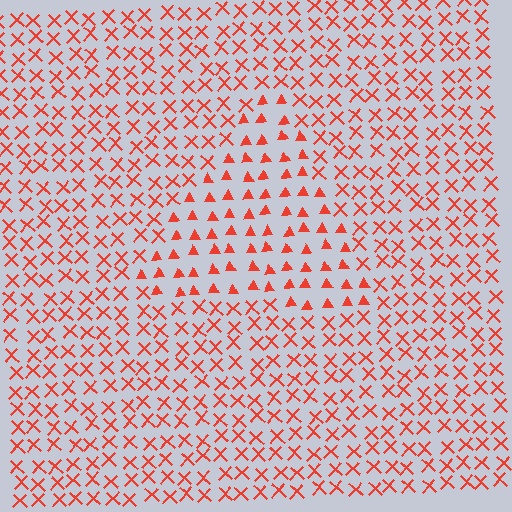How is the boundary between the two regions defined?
The boundary is defined by a change in element shape: triangles inside vs. X marks outside. All elements share the same color and spacing.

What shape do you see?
I see a triangle.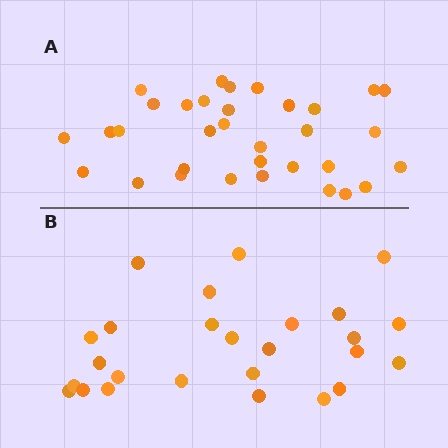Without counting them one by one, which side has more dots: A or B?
Region A (the top region) has more dots.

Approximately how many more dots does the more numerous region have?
Region A has roughly 8 or so more dots than region B.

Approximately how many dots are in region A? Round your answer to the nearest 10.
About 30 dots. (The exact count is 33, which rounds to 30.)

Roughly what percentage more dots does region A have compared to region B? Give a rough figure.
About 25% more.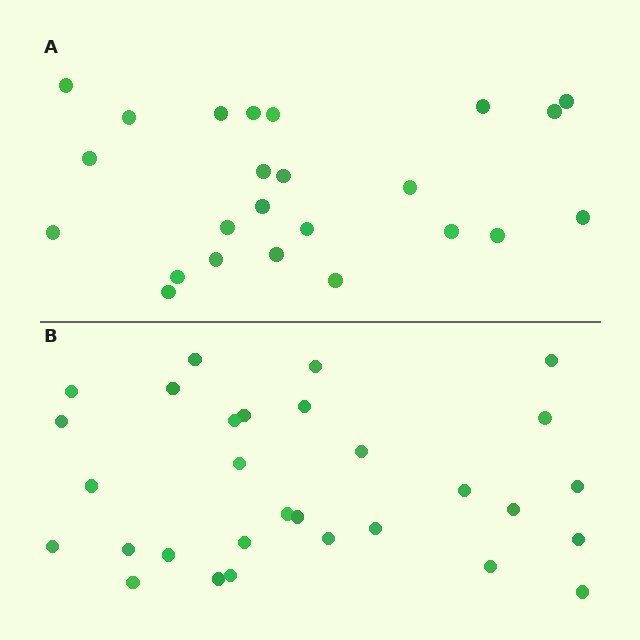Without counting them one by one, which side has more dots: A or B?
Region B (the bottom region) has more dots.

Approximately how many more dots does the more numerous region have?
Region B has about 6 more dots than region A.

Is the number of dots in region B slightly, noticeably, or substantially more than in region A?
Region B has noticeably more, but not dramatically so. The ratio is roughly 1.2 to 1.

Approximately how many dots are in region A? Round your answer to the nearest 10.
About 20 dots. (The exact count is 24, which rounds to 20.)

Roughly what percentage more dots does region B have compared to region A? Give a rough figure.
About 25% more.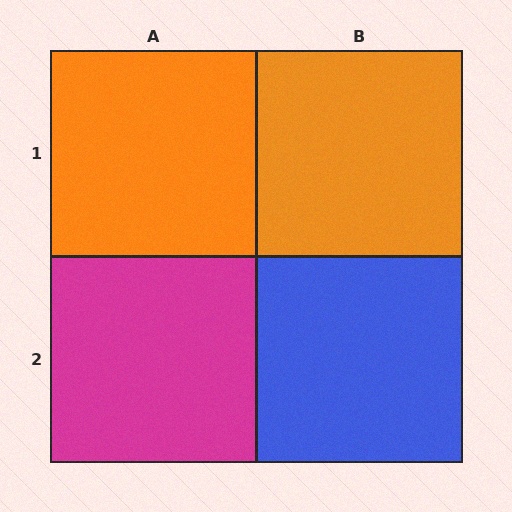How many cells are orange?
2 cells are orange.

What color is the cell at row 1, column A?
Orange.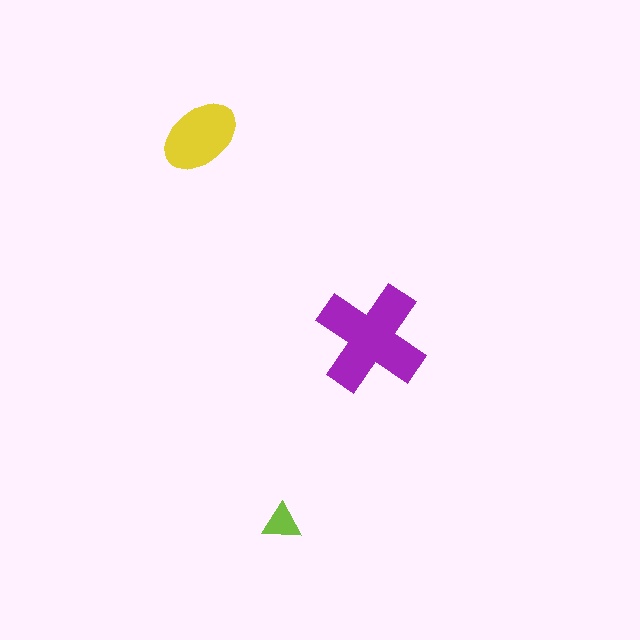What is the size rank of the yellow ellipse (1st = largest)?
2nd.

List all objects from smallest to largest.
The lime triangle, the yellow ellipse, the purple cross.